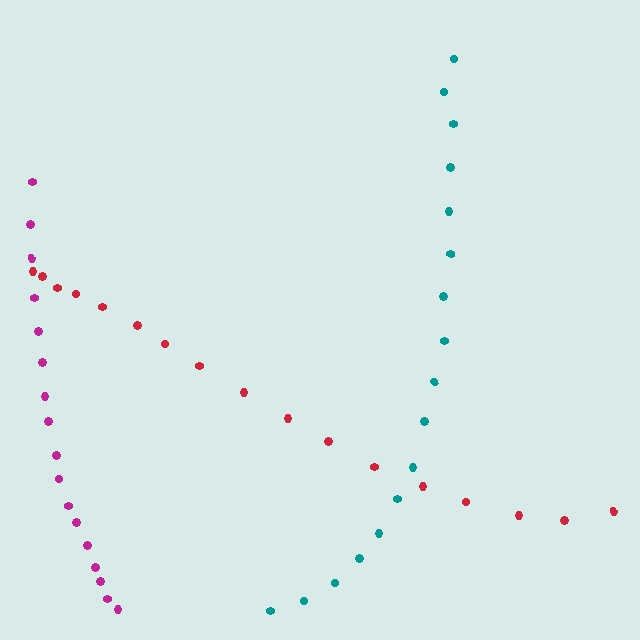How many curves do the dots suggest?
There are 3 distinct paths.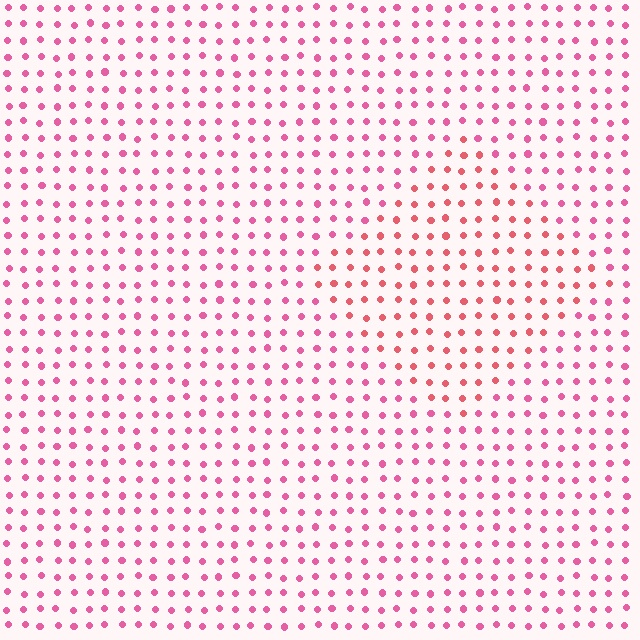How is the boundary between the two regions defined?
The boundary is defined purely by a slight shift in hue (about 24 degrees). Spacing, size, and orientation are identical on both sides.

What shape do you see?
I see a diamond.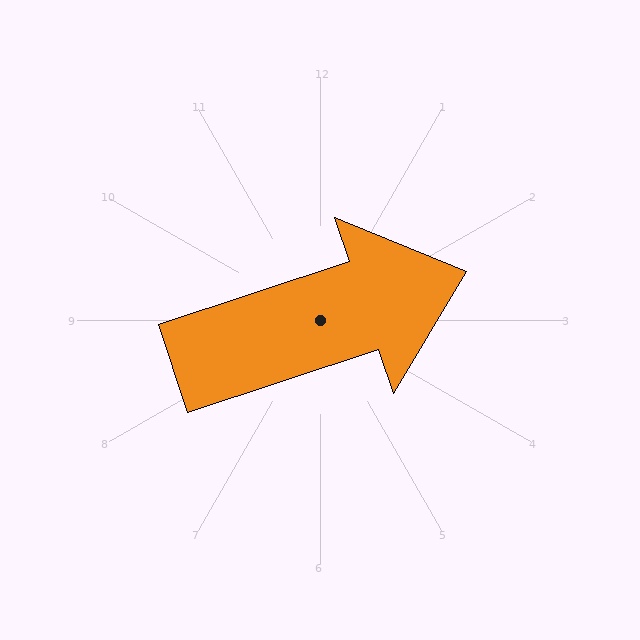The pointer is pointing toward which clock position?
Roughly 2 o'clock.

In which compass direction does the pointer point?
East.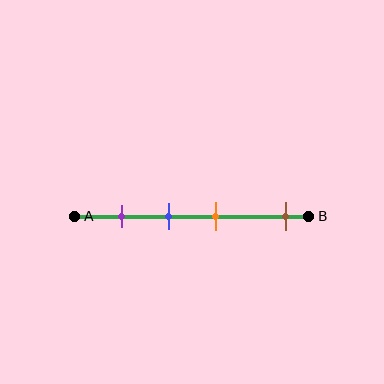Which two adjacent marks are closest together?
The blue and orange marks are the closest adjacent pair.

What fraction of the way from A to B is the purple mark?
The purple mark is approximately 20% (0.2) of the way from A to B.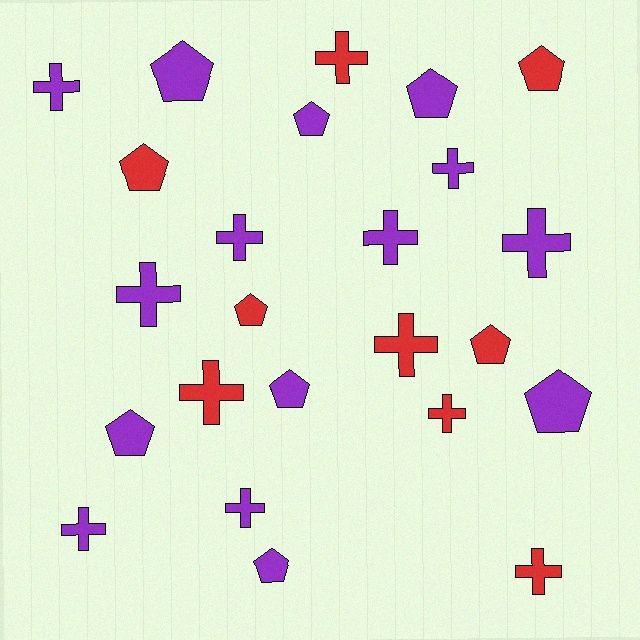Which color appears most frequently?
Purple, with 15 objects.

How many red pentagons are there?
There are 4 red pentagons.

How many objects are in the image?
There are 24 objects.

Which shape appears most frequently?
Cross, with 13 objects.